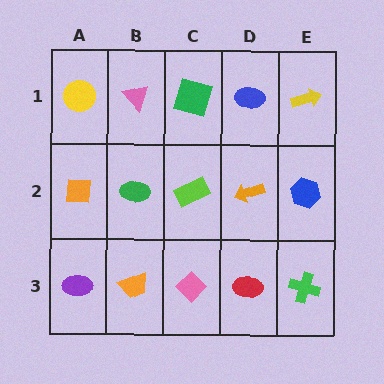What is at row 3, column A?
A purple ellipse.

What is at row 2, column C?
A lime rectangle.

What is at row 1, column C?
A green square.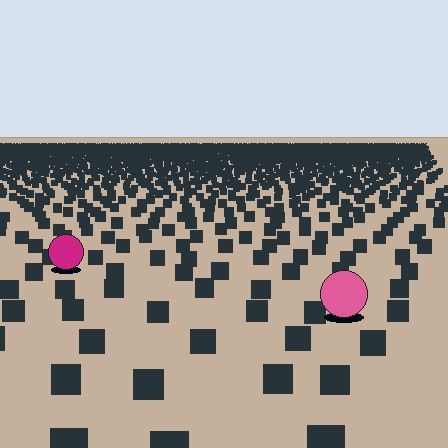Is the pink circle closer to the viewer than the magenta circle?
Yes. The pink circle is closer — you can tell from the texture gradient: the ground texture is coarser near it.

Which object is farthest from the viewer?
The magenta circle is farthest from the viewer. It appears smaller and the ground texture around it is denser.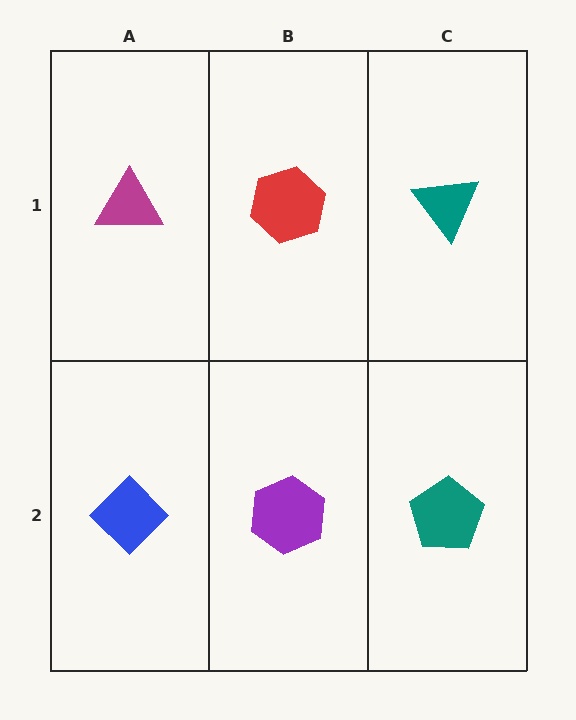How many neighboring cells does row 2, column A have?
2.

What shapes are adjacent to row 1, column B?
A purple hexagon (row 2, column B), a magenta triangle (row 1, column A), a teal triangle (row 1, column C).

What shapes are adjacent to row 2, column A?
A magenta triangle (row 1, column A), a purple hexagon (row 2, column B).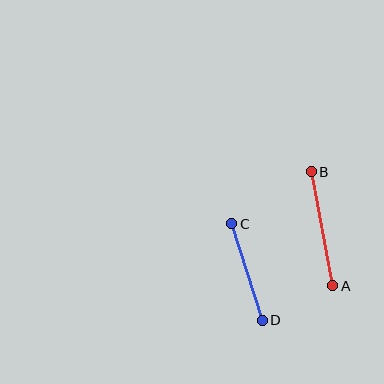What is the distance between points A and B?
The distance is approximately 116 pixels.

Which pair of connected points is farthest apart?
Points A and B are farthest apart.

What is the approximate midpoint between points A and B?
The midpoint is at approximately (322, 229) pixels.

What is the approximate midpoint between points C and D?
The midpoint is at approximately (247, 272) pixels.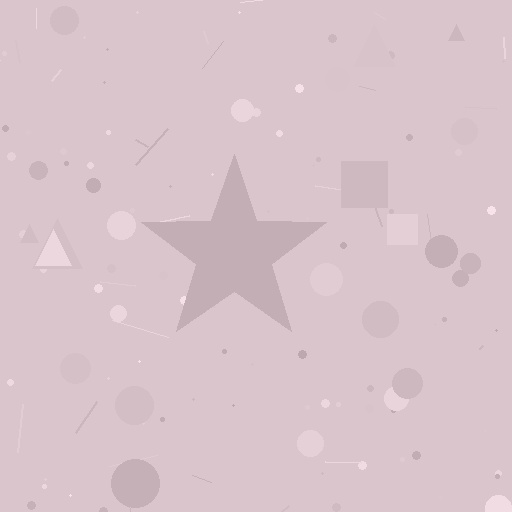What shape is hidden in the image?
A star is hidden in the image.